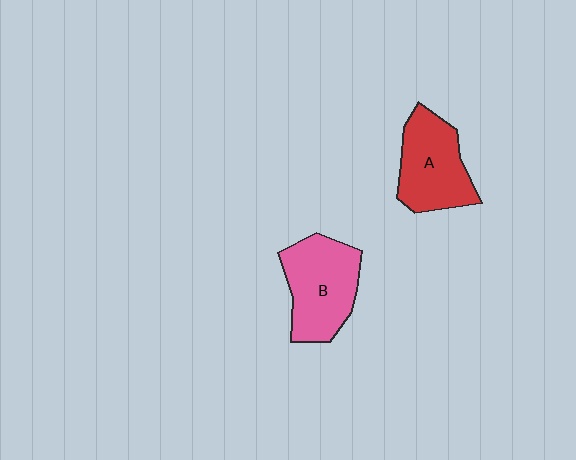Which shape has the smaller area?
Shape A (red).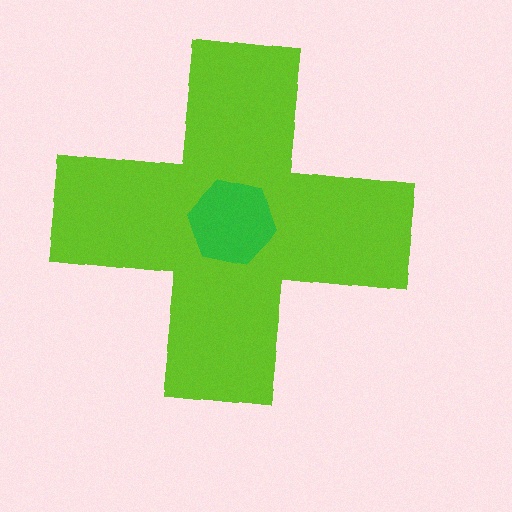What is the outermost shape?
The lime cross.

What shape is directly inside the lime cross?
The green hexagon.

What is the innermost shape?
The green hexagon.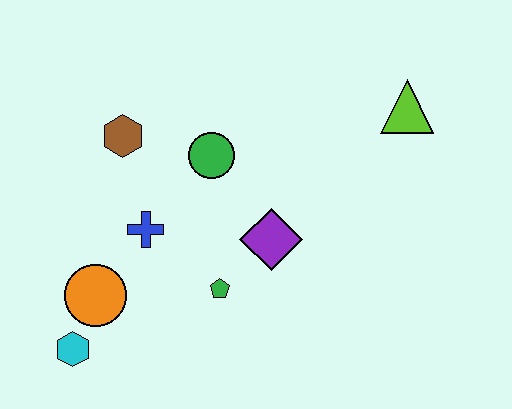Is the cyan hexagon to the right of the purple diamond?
No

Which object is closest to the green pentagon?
The purple diamond is closest to the green pentagon.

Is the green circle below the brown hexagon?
Yes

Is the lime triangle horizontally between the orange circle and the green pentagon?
No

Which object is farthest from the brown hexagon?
The lime triangle is farthest from the brown hexagon.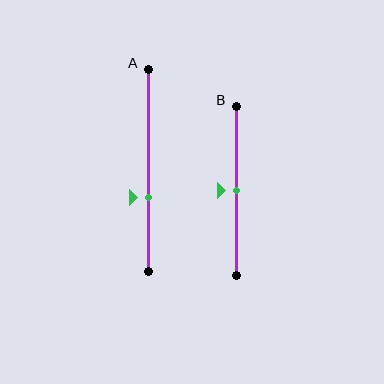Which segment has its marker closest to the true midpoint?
Segment B has its marker closest to the true midpoint.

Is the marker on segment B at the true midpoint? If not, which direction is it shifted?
Yes, the marker on segment B is at the true midpoint.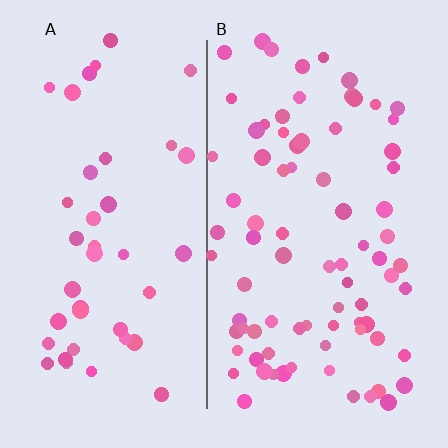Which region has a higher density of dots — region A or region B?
B (the right).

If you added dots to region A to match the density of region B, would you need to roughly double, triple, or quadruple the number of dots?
Approximately double.